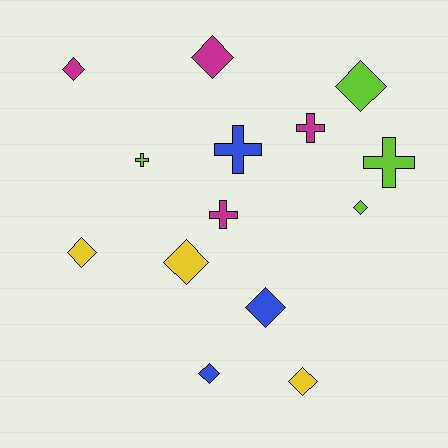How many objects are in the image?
There are 14 objects.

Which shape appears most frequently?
Diamond, with 9 objects.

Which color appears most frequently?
Magenta, with 4 objects.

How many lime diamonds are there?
There are 2 lime diamonds.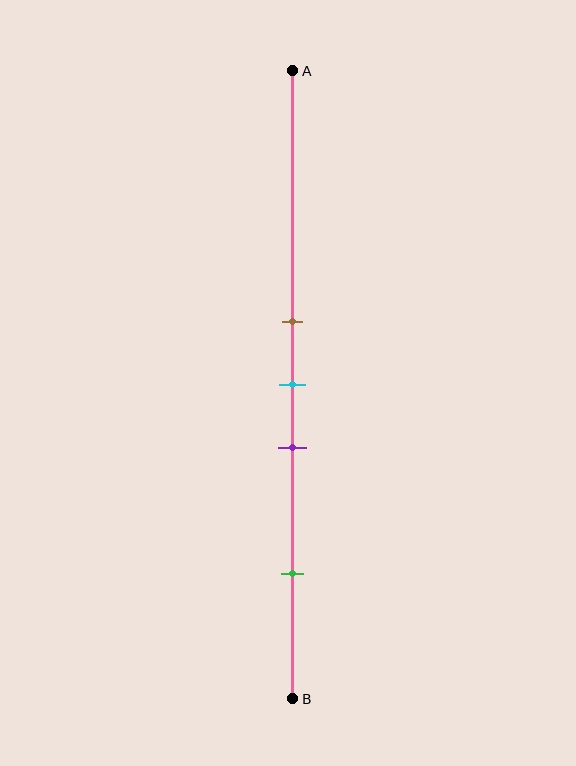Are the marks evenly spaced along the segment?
No, the marks are not evenly spaced.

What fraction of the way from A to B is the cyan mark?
The cyan mark is approximately 50% (0.5) of the way from A to B.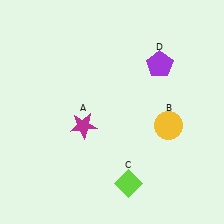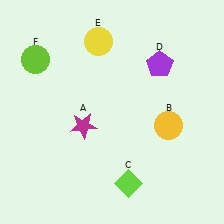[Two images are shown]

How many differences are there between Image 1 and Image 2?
There are 2 differences between the two images.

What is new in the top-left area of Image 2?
A yellow circle (E) was added in the top-left area of Image 2.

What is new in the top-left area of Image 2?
A lime circle (F) was added in the top-left area of Image 2.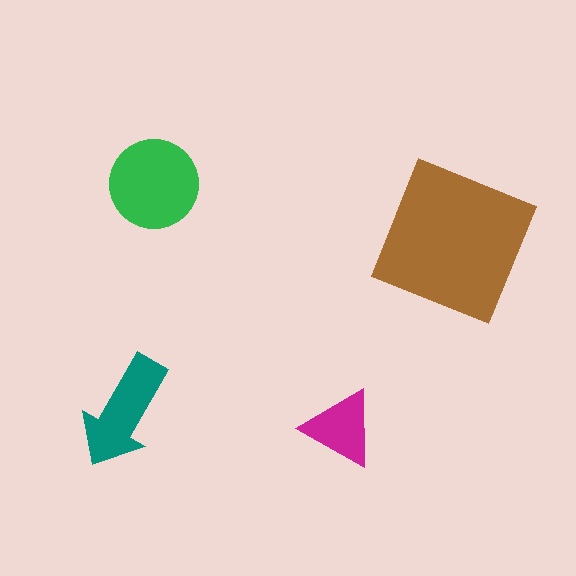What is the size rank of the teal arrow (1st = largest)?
3rd.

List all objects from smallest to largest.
The magenta triangle, the teal arrow, the green circle, the brown square.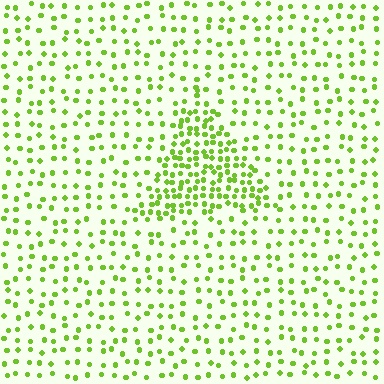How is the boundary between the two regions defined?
The boundary is defined by a change in element density (approximately 2.4x ratio). All elements are the same color, size, and shape.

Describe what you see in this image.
The image contains small lime elements arranged at two different densities. A triangle-shaped region is visible where the elements are more densely packed than the surrounding area.